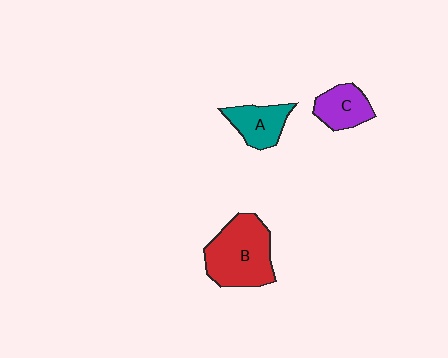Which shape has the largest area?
Shape B (red).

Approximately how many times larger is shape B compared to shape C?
Approximately 2.0 times.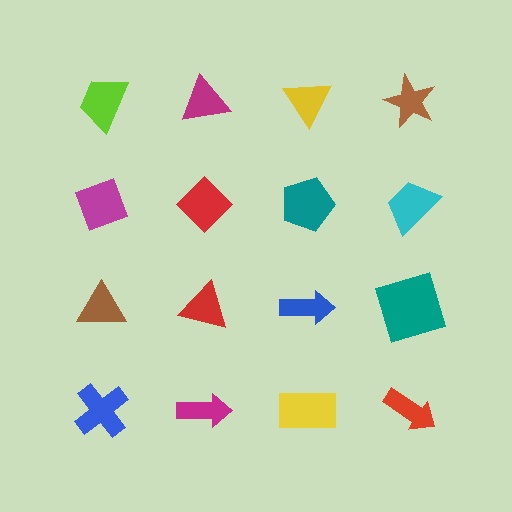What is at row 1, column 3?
A yellow triangle.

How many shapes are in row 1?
4 shapes.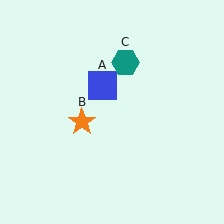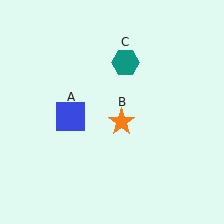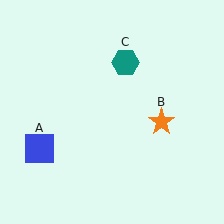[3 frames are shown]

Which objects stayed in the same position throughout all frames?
Teal hexagon (object C) remained stationary.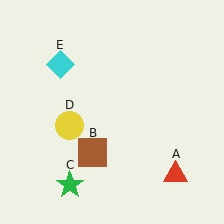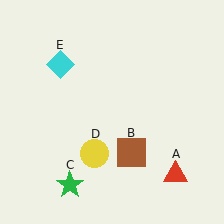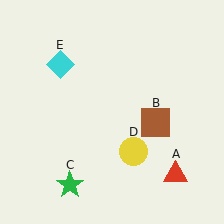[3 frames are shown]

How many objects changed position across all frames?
2 objects changed position: brown square (object B), yellow circle (object D).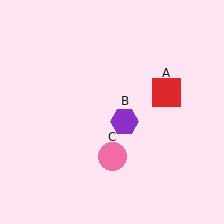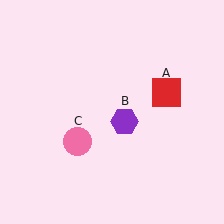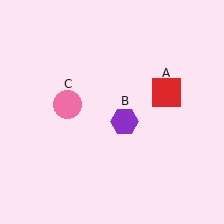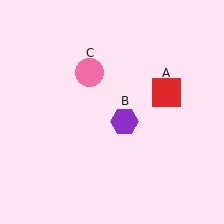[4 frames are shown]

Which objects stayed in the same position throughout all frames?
Red square (object A) and purple hexagon (object B) remained stationary.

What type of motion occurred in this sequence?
The pink circle (object C) rotated clockwise around the center of the scene.